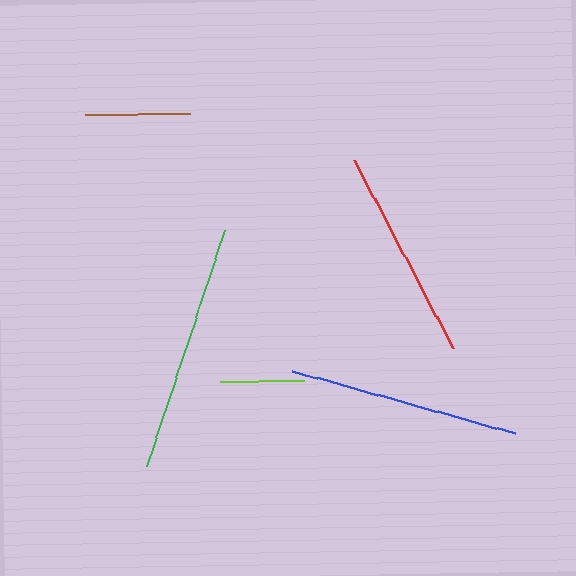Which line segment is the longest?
The green line is the longest at approximately 249 pixels.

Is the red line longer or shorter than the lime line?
The red line is longer than the lime line.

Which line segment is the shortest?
The lime line is the shortest at approximately 85 pixels.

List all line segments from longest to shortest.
From longest to shortest: green, blue, red, brown, lime.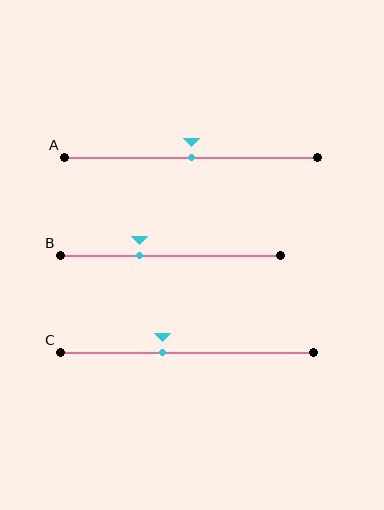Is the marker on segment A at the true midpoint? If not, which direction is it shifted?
Yes, the marker on segment A is at the true midpoint.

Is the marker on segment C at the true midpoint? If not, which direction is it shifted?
No, the marker on segment C is shifted to the left by about 10% of the segment length.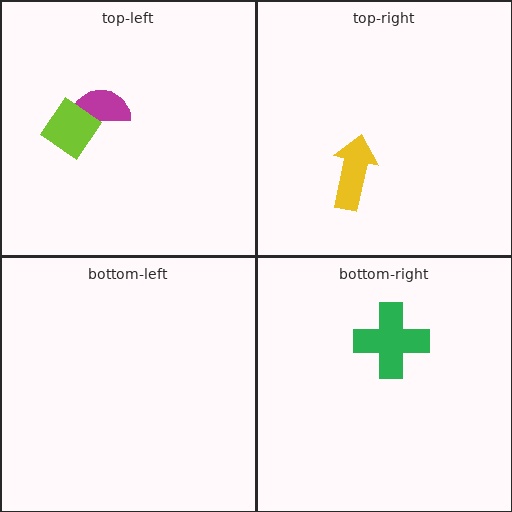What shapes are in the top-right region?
The yellow arrow.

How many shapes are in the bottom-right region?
1.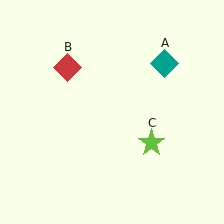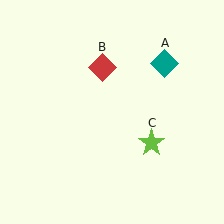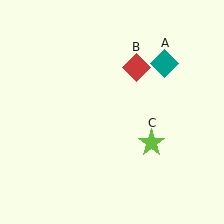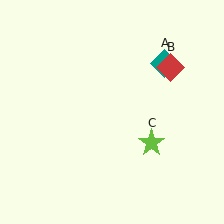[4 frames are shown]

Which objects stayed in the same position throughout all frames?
Teal diamond (object A) and lime star (object C) remained stationary.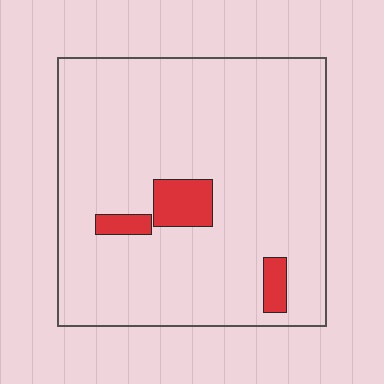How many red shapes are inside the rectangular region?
3.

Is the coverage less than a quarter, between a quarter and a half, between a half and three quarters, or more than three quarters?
Less than a quarter.